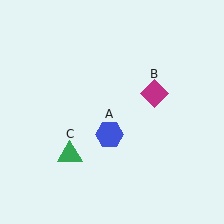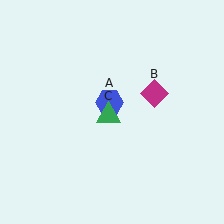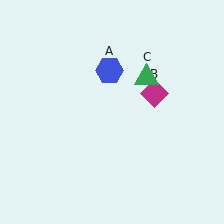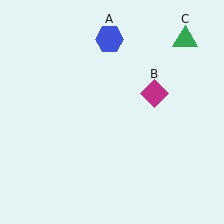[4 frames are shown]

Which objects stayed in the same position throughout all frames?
Magenta diamond (object B) remained stationary.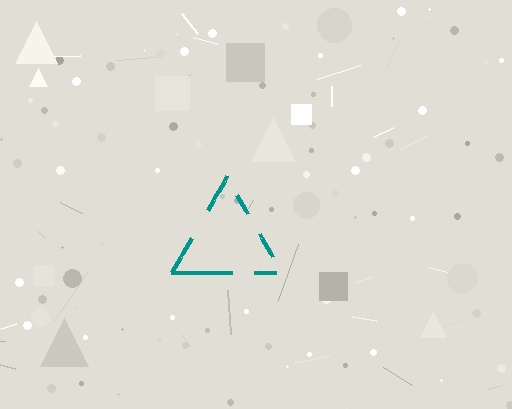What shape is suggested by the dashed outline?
The dashed outline suggests a triangle.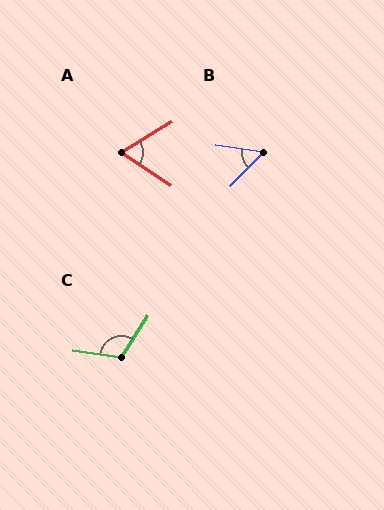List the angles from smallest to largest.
B (53°), A (65°), C (114°).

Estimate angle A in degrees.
Approximately 65 degrees.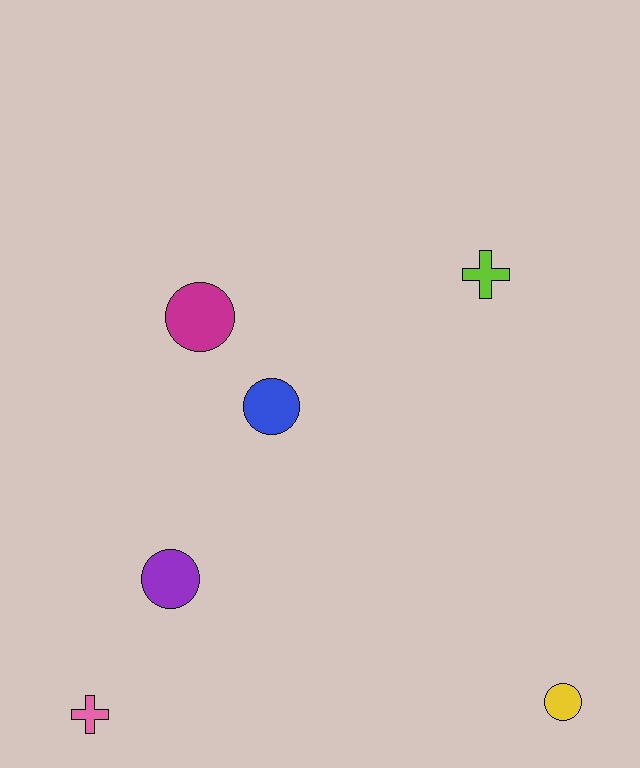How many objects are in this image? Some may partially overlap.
There are 6 objects.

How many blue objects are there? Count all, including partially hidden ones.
There is 1 blue object.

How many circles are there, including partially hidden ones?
There are 4 circles.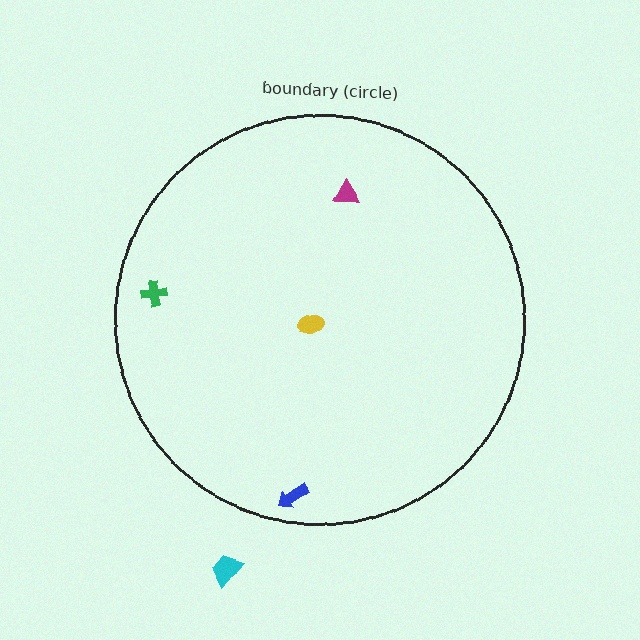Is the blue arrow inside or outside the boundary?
Inside.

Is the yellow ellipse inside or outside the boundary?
Inside.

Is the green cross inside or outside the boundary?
Inside.